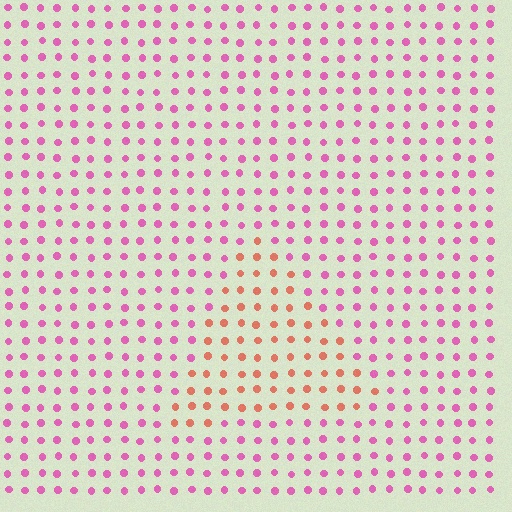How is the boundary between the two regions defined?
The boundary is defined purely by a slight shift in hue (about 49 degrees). Spacing, size, and orientation are identical on both sides.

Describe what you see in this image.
The image is filled with small pink elements in a uniform arrangement. A triangle-shaped region is visible where the elements are tinted to a slightly different hue, forming a subtle color boundary.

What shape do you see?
I see a triangle.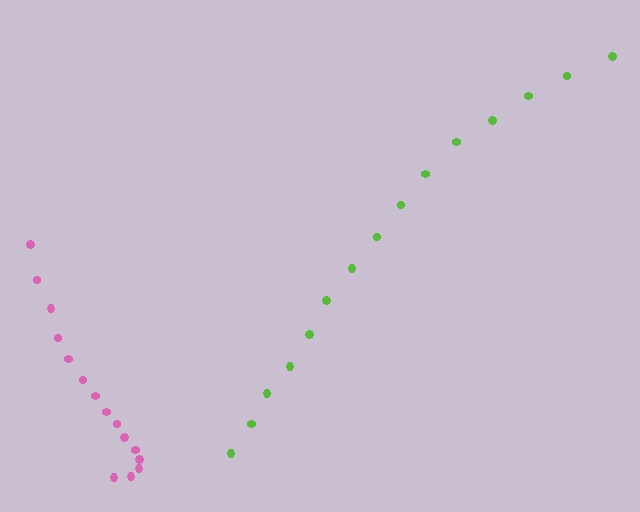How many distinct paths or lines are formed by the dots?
There are 2 distinct paths.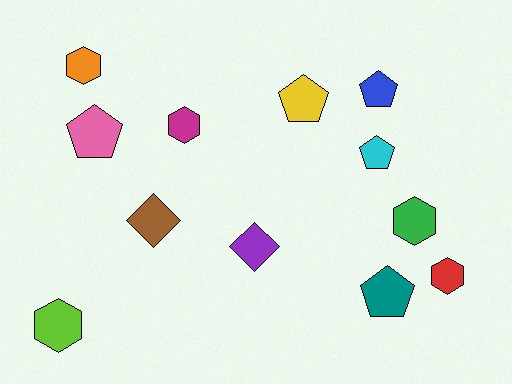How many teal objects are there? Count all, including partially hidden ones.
There is 1 teal object.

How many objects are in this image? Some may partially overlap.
There are 12 objects.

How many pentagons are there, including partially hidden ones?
There are 5 pentagons.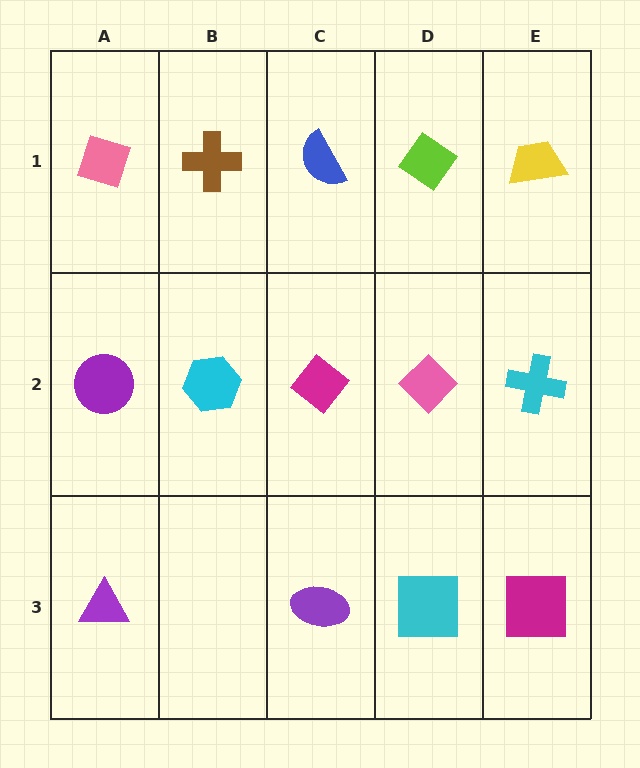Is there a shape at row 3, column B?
No, that cell is empty.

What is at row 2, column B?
A cyan hexagon.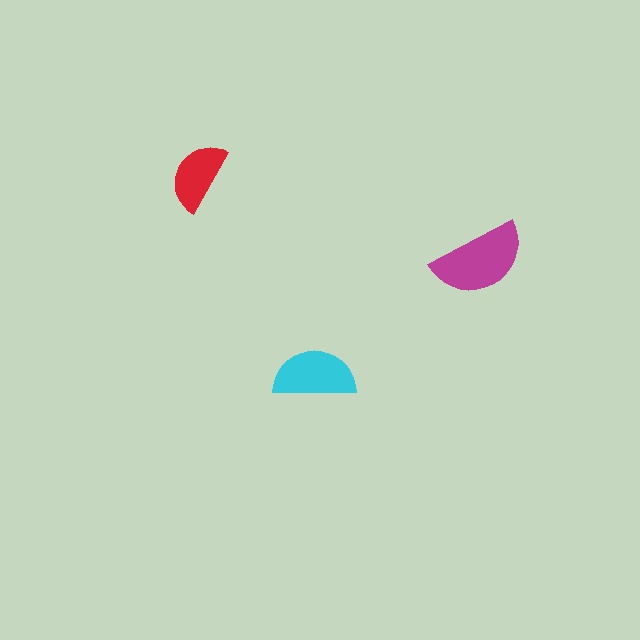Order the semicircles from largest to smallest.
the magenta one, the cyan one, the red one.